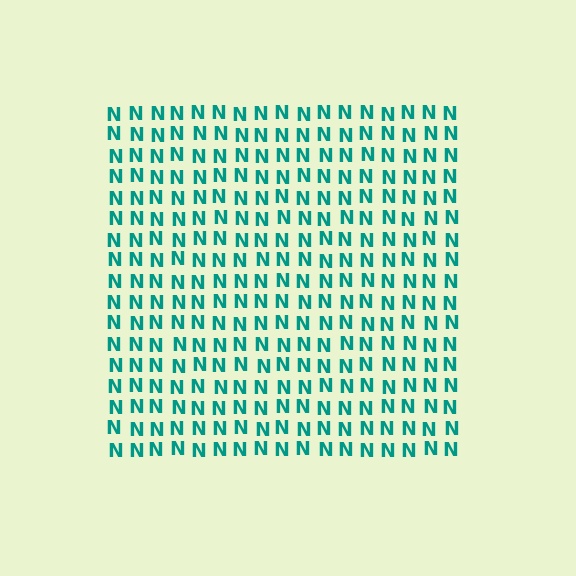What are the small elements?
The small elements are letter N's.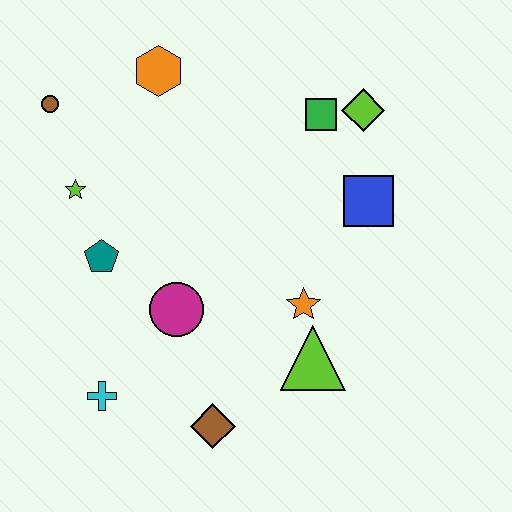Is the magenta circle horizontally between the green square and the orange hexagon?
Yes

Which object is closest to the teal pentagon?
The lime star is closest to the teal pentagon.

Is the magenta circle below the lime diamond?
Yes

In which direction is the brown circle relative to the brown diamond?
The brown circle is above the brown diamond.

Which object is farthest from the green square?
The cyan cross is farthest from the green square.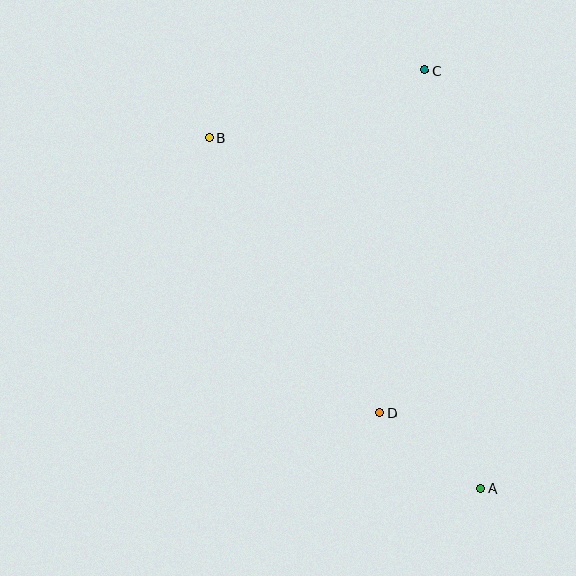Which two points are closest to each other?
Points A and D are closest to each other.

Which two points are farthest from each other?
Points A and B are farthest from each other.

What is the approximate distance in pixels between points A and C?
The distance between A and C is approximately 422 pixels.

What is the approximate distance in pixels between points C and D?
The distance between C and D is approximately 345 pixels.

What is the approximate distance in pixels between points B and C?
The distance between B and C is approximately 226 pixels.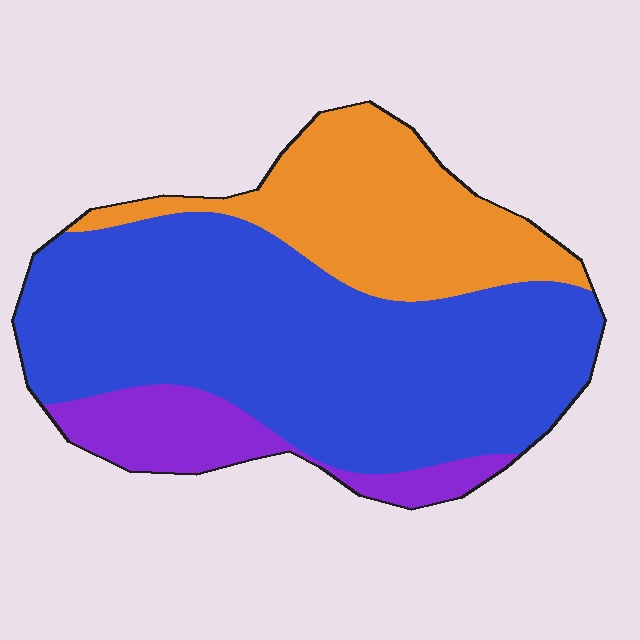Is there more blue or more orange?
Blue.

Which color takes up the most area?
Blue, at roughly 60%.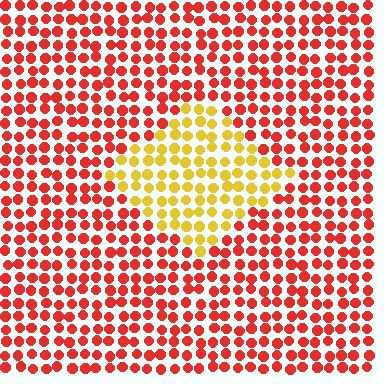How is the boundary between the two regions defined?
The boundary is defined purely by a slight shift in hue (about 51 degrees). Spacing, size, and orientation are identical on both sides.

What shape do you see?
I see a diamond.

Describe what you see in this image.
The image is filled with small red elements in a uniform arrangement. A diamond-shaped region is visible where the elements are tinted to a slightly different hue, forming a subtle color boundary.